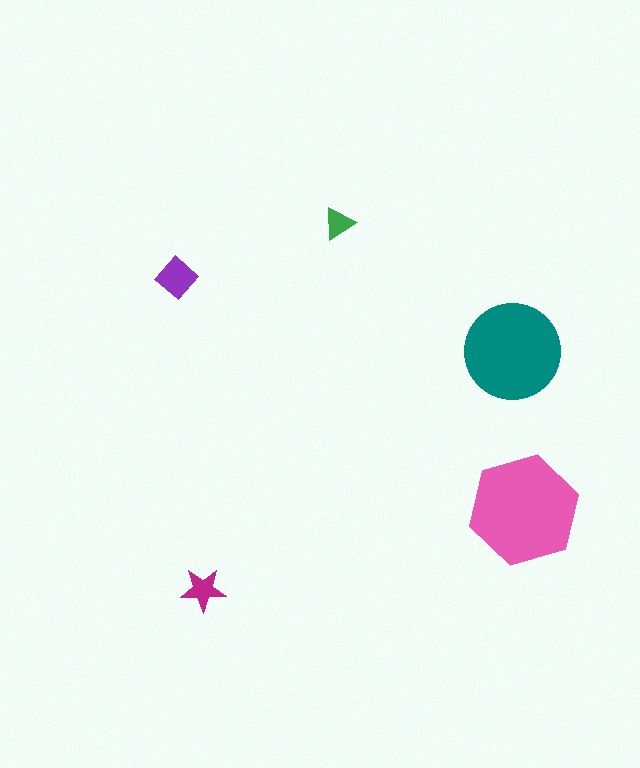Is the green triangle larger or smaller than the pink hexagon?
Smaller.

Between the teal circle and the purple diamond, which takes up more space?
The teal circle.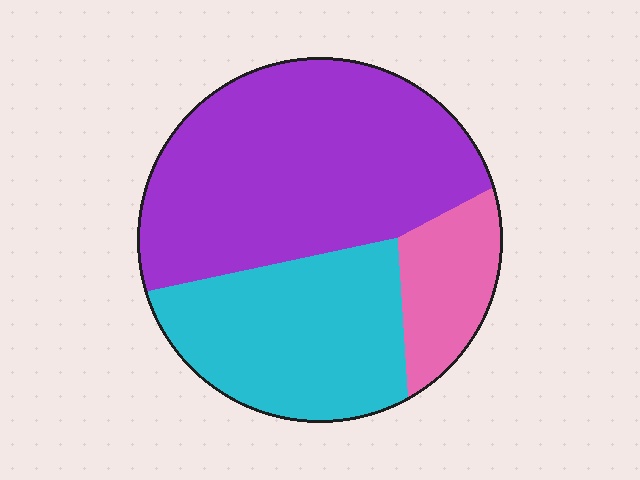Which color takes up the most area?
Purple, at roughly 55%.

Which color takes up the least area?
Pink, at roughly 15%.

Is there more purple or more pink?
Purple.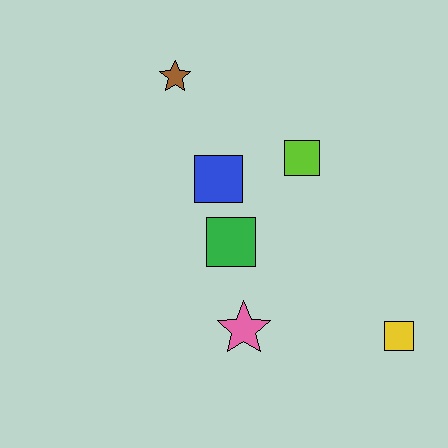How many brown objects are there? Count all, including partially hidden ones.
There is 1 brown object.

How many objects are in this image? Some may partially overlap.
There are 6 objects.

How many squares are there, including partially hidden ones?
There are 4 squares.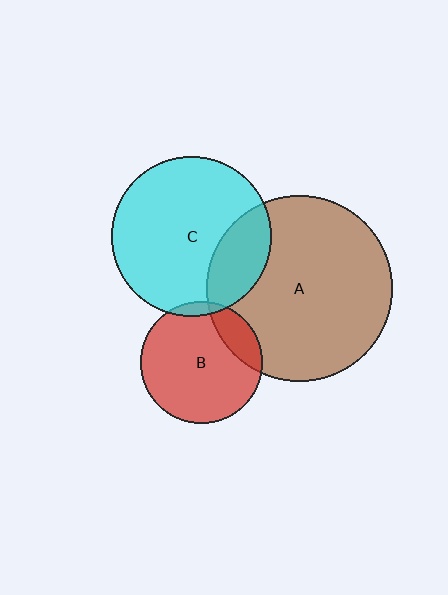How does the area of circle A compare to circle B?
Approximately 2.3 times.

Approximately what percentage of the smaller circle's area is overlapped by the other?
Approximately 25%.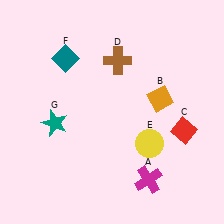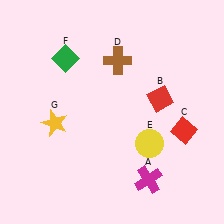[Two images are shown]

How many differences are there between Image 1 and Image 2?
There are 3 differences between the two images.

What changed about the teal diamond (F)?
In Image 1, F is teal. In Image 2, it changed to green.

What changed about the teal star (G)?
In Image 1, G is teal. In Image 2, it changed to yellow.